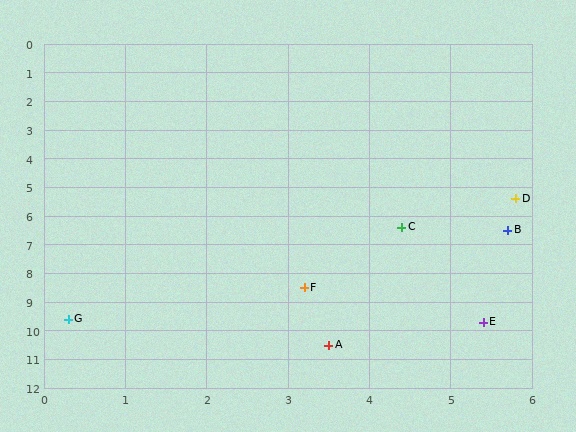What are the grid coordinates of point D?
Point D is at approximately (5.8, 5.4).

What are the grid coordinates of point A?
Point A is at approximately (3.5, 10.5).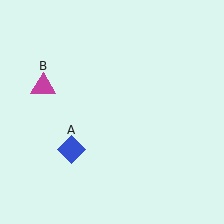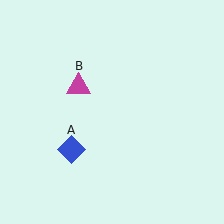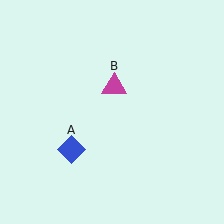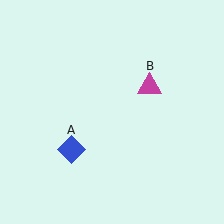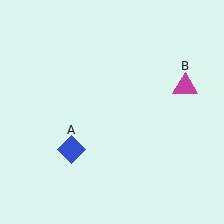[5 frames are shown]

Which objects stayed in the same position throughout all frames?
Blue diamond (object A) remained stationary.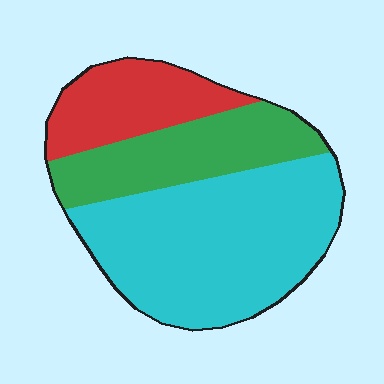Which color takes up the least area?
Red, at roughly 20%.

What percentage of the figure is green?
Green covers around 25% of the figure.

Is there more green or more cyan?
Cyan.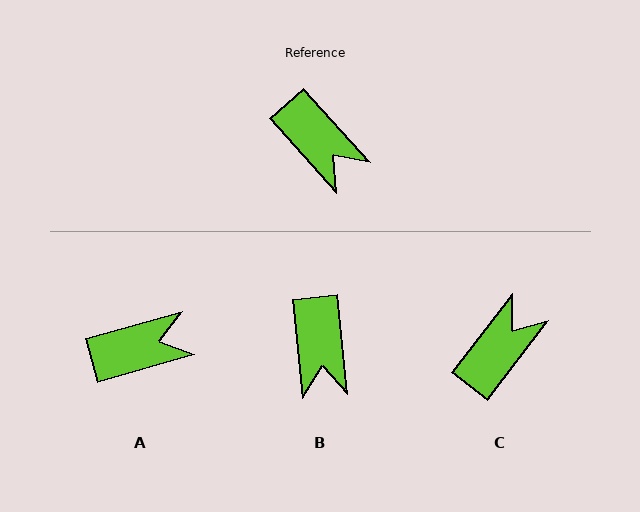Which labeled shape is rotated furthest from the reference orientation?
C, about 100 degrees away.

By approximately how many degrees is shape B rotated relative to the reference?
Approximately 36 degrees clockwise.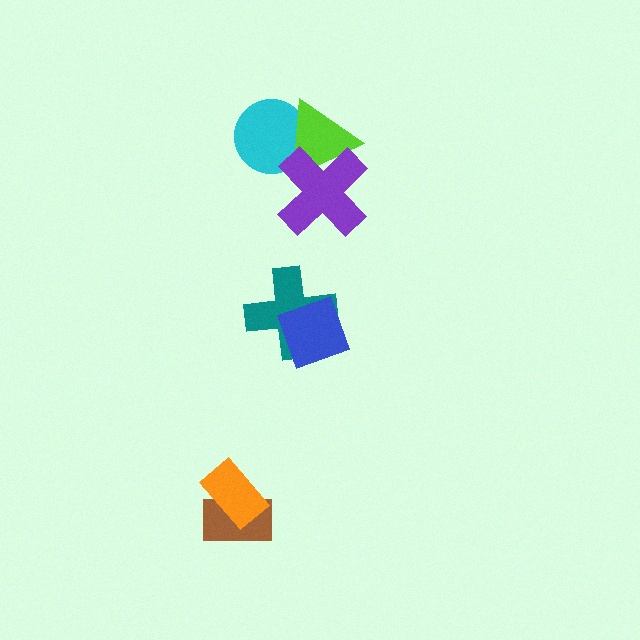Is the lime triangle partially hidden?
Yes, it is partially covered by another shape.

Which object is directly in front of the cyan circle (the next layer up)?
The lime triangle is directly in front of the cyan circle.